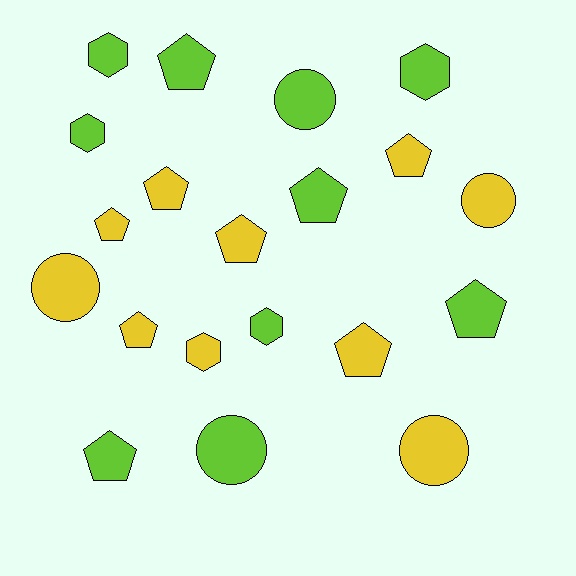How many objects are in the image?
There are 20 objects.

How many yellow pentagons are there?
There are 6 yellow pentagons.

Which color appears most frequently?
Yellow, with 10 objects.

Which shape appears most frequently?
Pentagon, with 10 objects.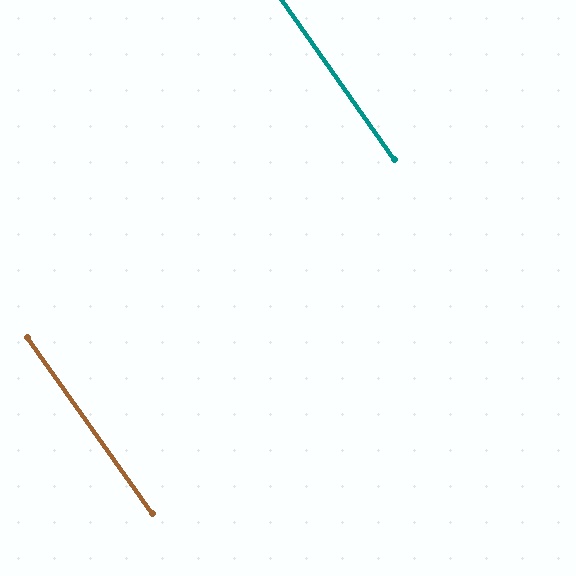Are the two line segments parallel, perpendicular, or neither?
Parallel — their directions differ by only 0.4°.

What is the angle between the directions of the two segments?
Approximately 0 degrees.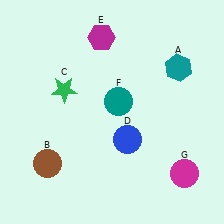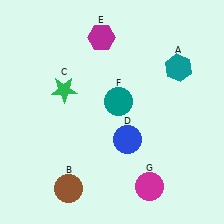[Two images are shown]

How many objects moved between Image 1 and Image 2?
2 objects moved between the two images.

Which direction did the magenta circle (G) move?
The magenta circle (G) moved left.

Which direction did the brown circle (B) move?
The brown circle (B) moved down.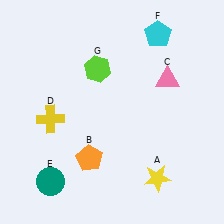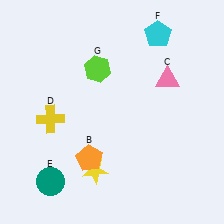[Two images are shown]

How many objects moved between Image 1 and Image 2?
1 object moved between the two images.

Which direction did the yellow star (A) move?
The yellow star (A) moved left.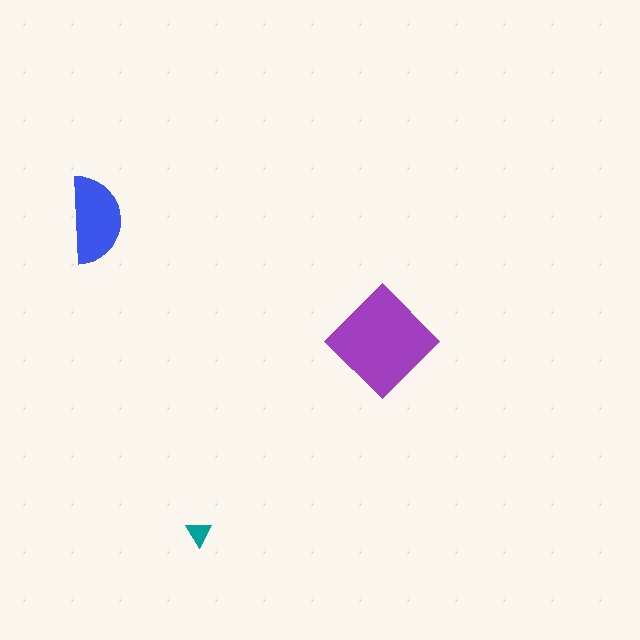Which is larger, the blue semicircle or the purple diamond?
The purple diamond.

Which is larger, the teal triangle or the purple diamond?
The purple diamond.